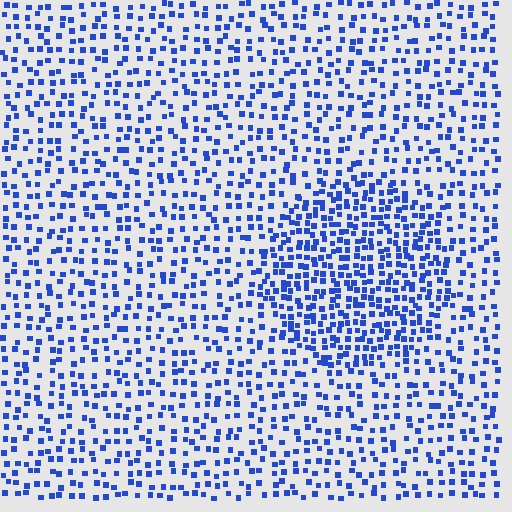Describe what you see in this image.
The image contains small blue elements arranged at two different densities. A circle-shaped region is visible where the elements are more densely packed than the surrounding area.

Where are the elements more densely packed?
The elements are more densely packed inside the circle boundary.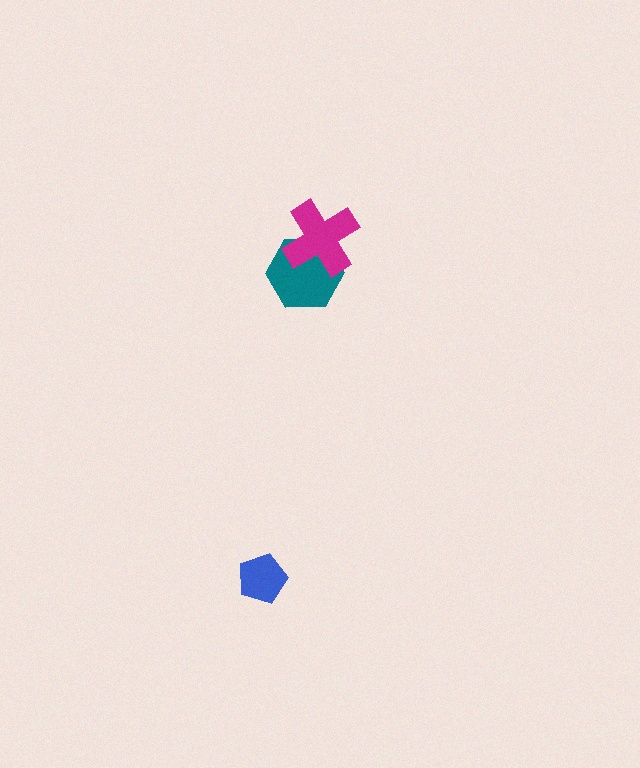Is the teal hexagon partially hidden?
Yes, it is partially covered by another shape.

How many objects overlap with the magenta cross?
1 object overlaps with the magenta cross.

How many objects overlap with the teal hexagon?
1 object overlaps with the teal hexagon.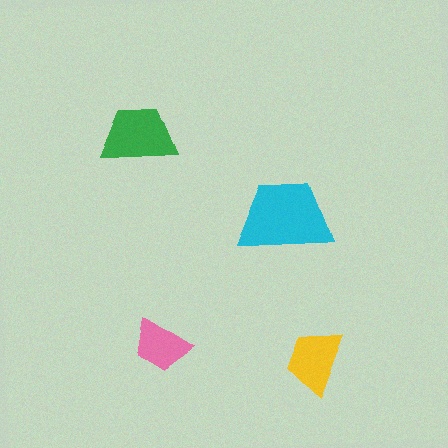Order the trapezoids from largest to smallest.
the cyan one, the green one, the yellow one, the pink one.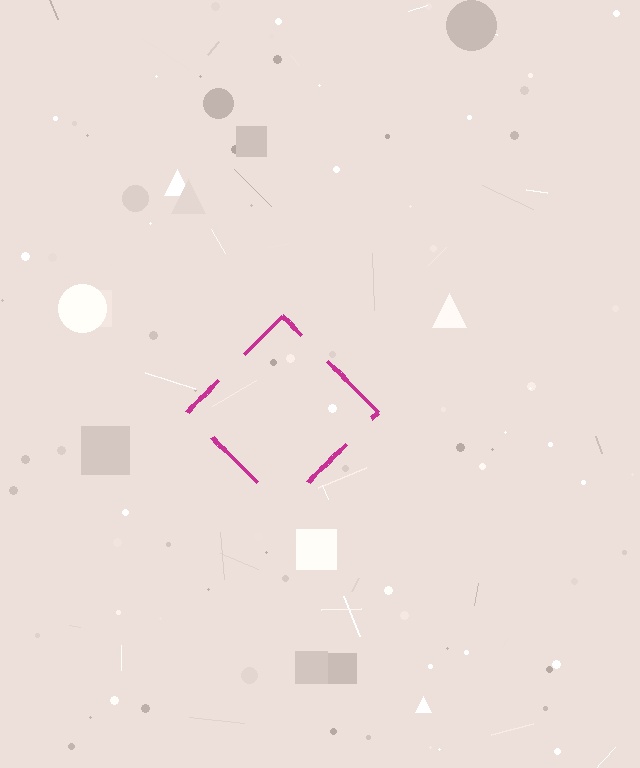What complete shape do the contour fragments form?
The contour fragments form a diamond.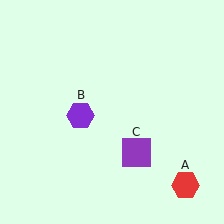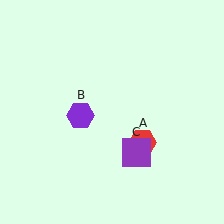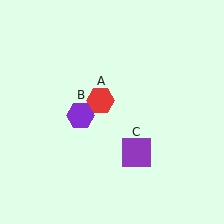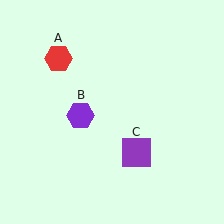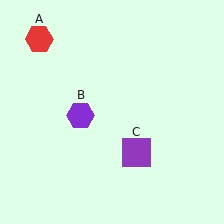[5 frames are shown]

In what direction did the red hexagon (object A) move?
The red hexagon (object A) moved up and to the left.